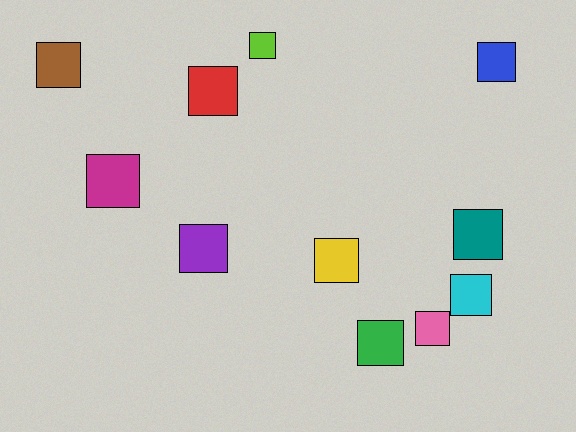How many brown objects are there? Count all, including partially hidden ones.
There is 1 brown object.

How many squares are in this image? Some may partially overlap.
There are 11 squares.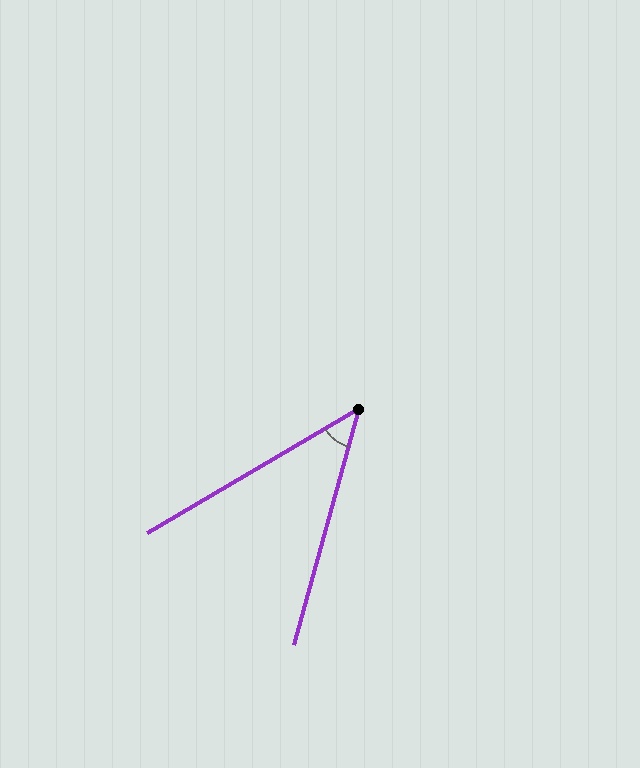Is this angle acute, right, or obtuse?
It is acute.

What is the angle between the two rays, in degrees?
Approximately 44 degrees.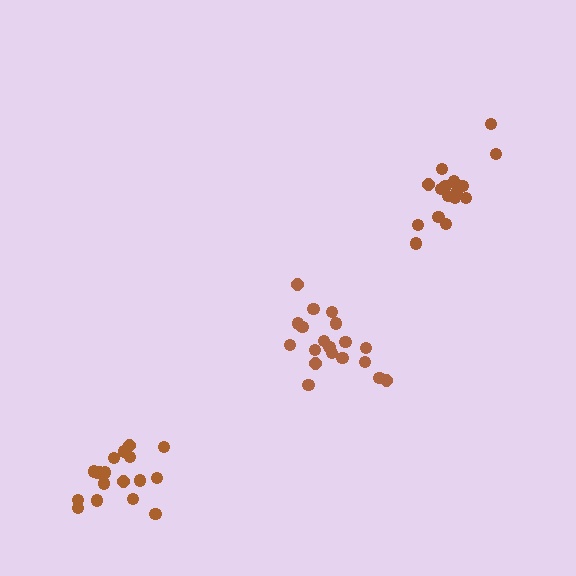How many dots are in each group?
Group 1: 16 dots, Group 2: 19 dots, Group 3: 18 dots (53 total).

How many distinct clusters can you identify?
There are 3 distinct clusters.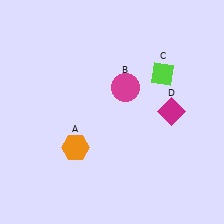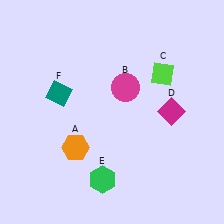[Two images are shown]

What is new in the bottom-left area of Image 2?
A green hexagon (E) was added in the bottom-left area of Image 2.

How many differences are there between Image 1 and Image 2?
There are 2 differences between the two images.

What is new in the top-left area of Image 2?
A teal diamond (F) was added in the top-left area of Image 2.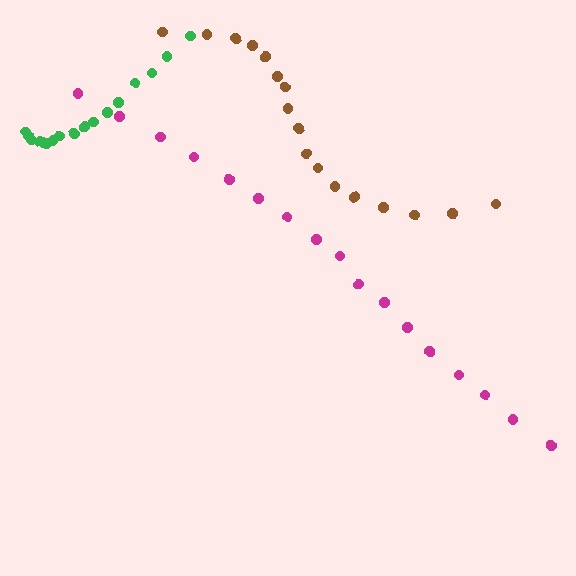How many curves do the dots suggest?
There are 3 distinct paths.